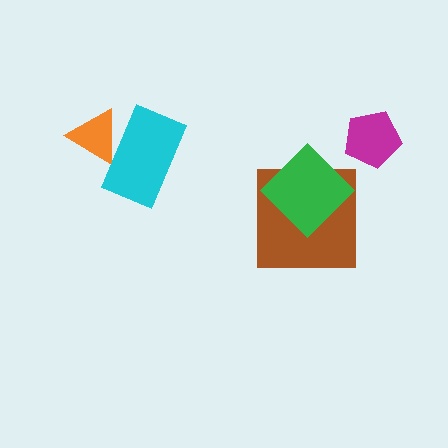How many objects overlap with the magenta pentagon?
0 objects overlap with the magenta pentagon.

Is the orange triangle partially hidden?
Yes, it is partially covered by another shape.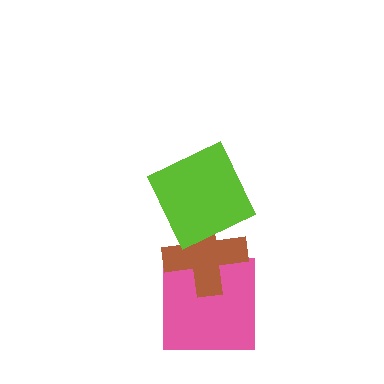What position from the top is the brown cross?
The brown cross is 2nd from the top.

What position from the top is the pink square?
The pink square is 3rd from the top.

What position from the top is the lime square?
The lime square is 1st from the top.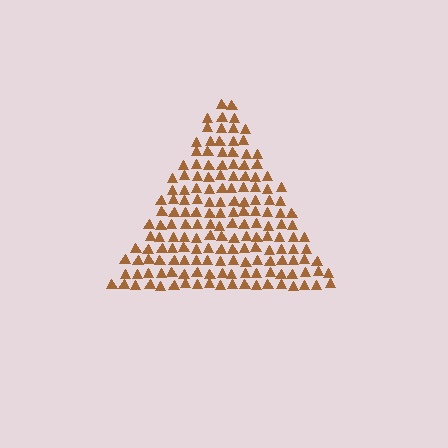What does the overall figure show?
The overall figure shows a triangle.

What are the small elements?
The small elements are triangles.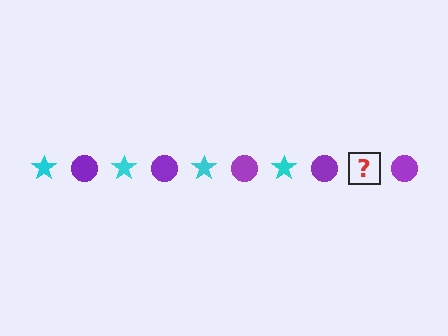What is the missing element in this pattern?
The missing element is a cyan star.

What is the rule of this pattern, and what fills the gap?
The rule is that the pattern alternates between cyan star and purple circle. The gap should be filled with a cyan star.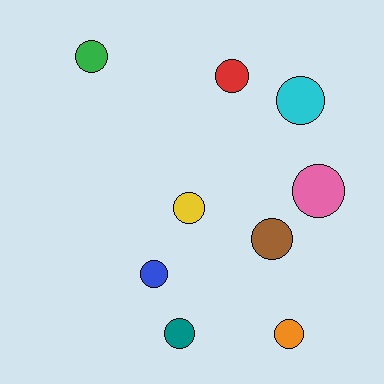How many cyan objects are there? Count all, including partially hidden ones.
There is 1 cyan object.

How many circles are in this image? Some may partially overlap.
There are 9 circles.